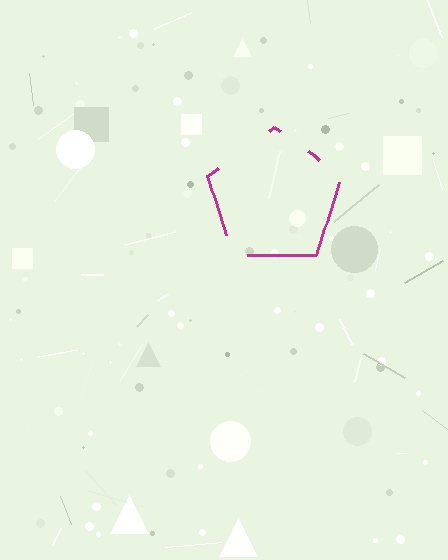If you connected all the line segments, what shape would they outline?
They would outline a pentagon.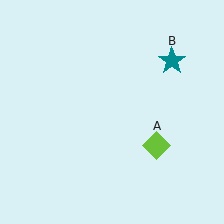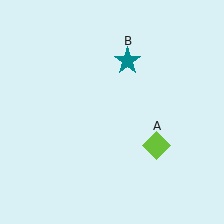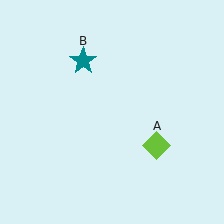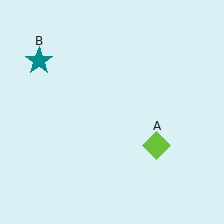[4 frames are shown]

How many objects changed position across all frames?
1 object changed position: teal star (object B).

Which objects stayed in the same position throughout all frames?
Lime diamond (object A) remained stationary.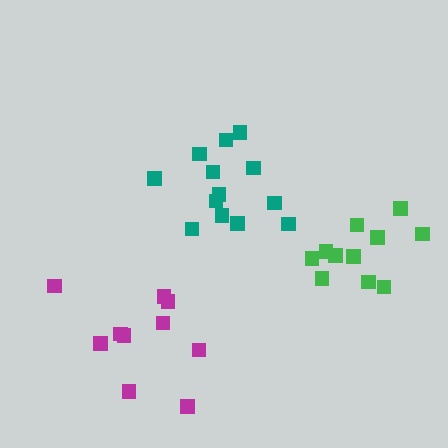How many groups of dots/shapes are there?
There are 3 groups.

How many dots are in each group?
Group 1: 13 dots, Group 2: 10 dots, Group 3: 11 dots (34 total).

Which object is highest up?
The teal cluster is topmost.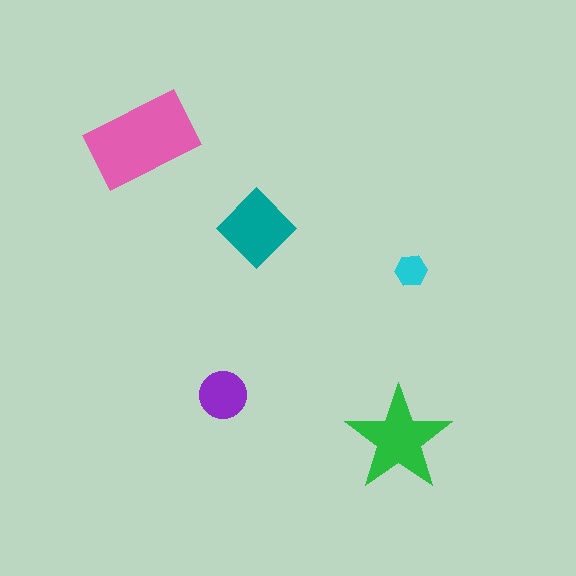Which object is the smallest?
The cyan hexagon.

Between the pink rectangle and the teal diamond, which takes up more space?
The pink rectangle.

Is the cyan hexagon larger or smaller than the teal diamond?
Smaller.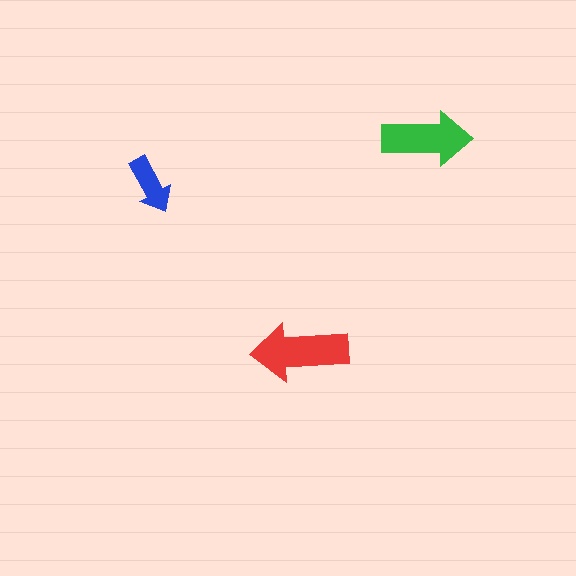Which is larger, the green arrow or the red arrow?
The red one.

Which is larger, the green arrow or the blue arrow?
The green one.